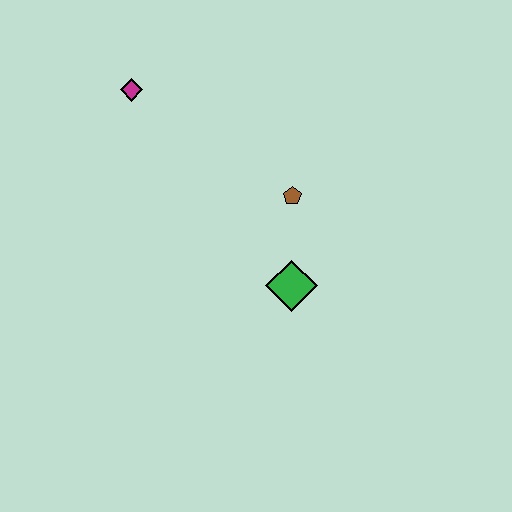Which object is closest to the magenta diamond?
The brown pentagon is closest to the magenta diamond.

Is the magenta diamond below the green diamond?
No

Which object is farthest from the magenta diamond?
The green diamond is farthest from the magenta diamond.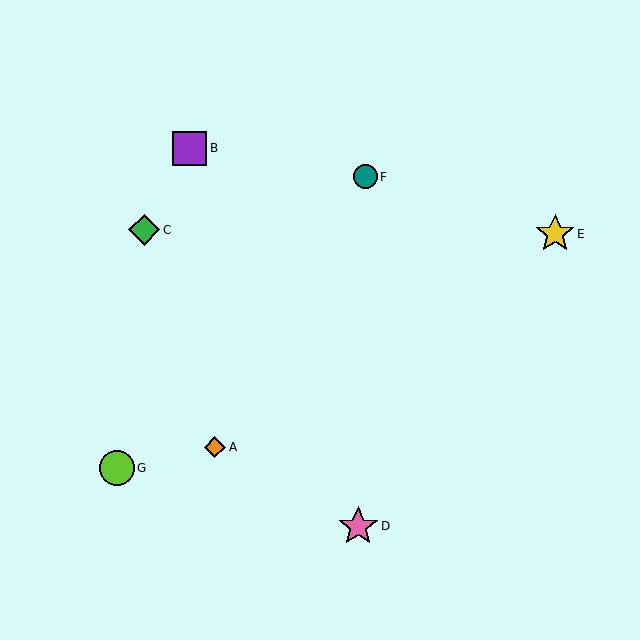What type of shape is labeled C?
Shape C is a green diamond.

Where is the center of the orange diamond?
The center of the orange diamond is at (215, 447).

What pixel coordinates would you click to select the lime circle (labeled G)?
Click at (117, 468) to select the lime circle G.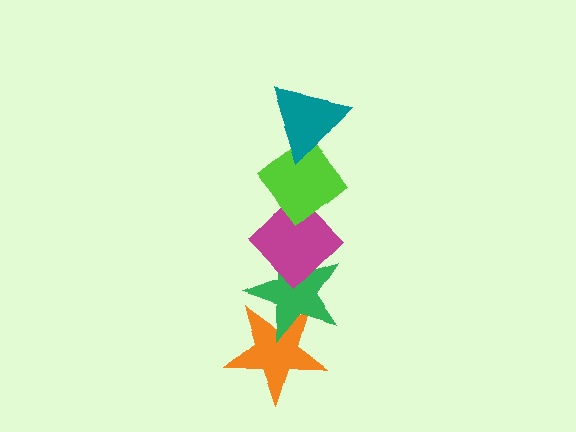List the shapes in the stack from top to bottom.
From top to bottom: the teal triangle, the lime diamond, the magenta diamond, the green star, the orange star.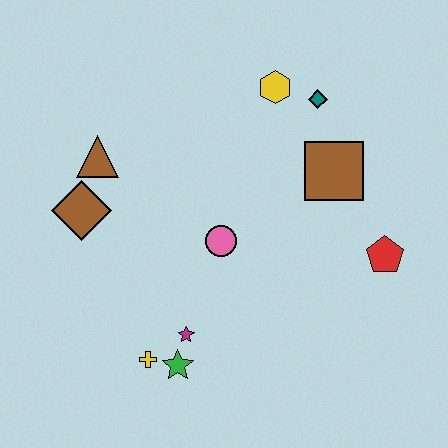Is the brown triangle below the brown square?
No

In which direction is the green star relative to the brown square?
The green star is below the brown square.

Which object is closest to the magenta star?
The green star is closest to the magenta star.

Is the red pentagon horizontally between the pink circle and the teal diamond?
No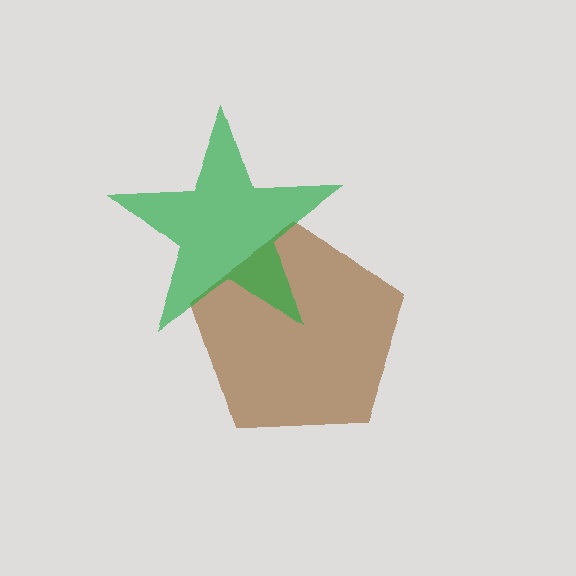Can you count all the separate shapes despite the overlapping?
Yes, there are 2 separate shapes.